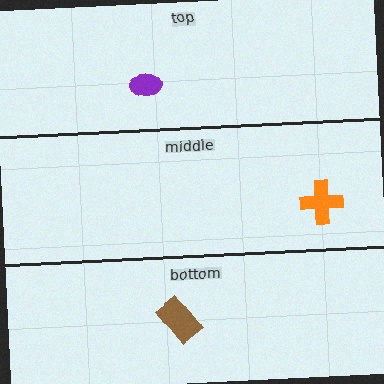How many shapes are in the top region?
1.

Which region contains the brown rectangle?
The bottom region.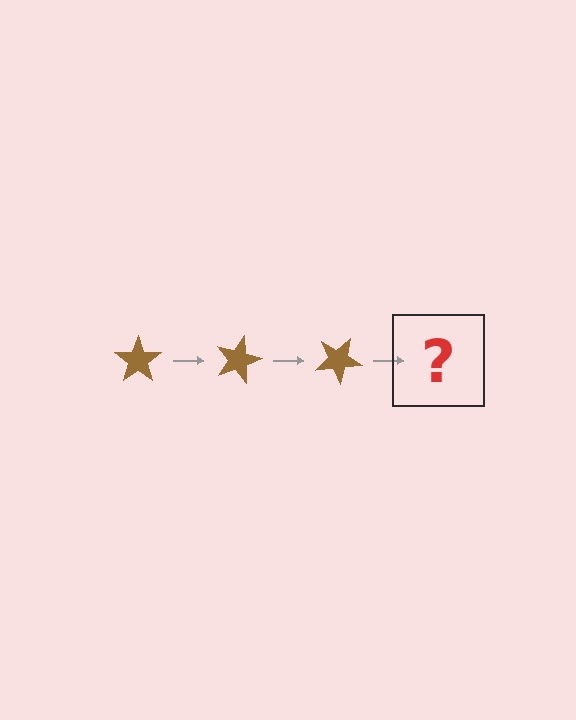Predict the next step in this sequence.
The next step is a brown star rotated 45 degrees.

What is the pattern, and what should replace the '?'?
The pattern is that the star rotates 15 degrees each step. The '?' should be a brown star rotated 45 degrees.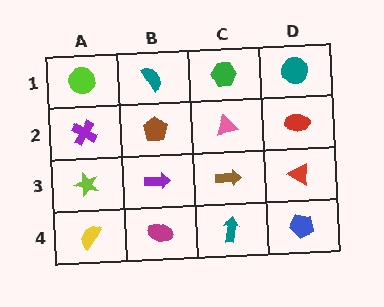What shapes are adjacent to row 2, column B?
A teal semicircle (row 1, column B), a purple arrow (row 3, column B), a purple cross (row 2, column A), a pink triangle (row 2, column C).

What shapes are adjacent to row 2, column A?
A lime circle (row 1, column A), a lime star (row 3, column A), a brown pentagon (row 2, column B).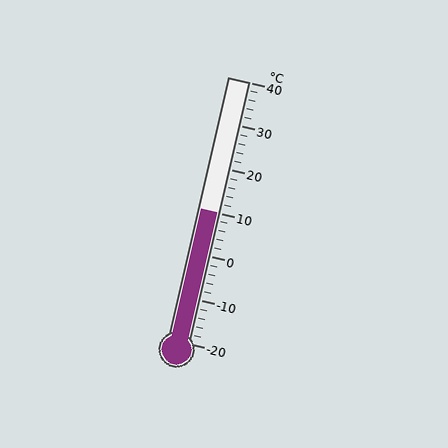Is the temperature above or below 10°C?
The temperature is at 10°C.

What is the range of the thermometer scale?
The thermometer scale ranges from -20°C to 40°C.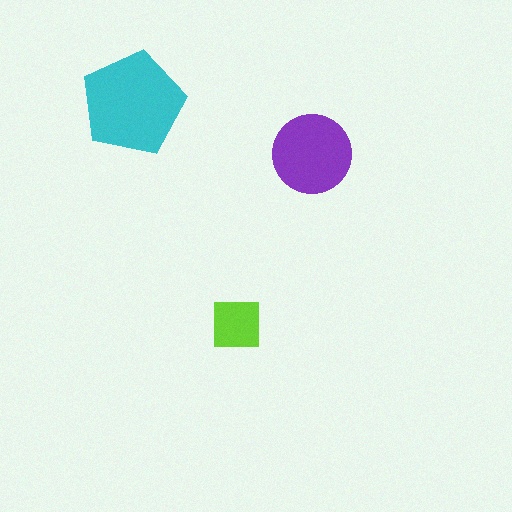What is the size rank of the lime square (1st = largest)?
3rd.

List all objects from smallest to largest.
The lime square, the purple circle, the cyan pentagon.